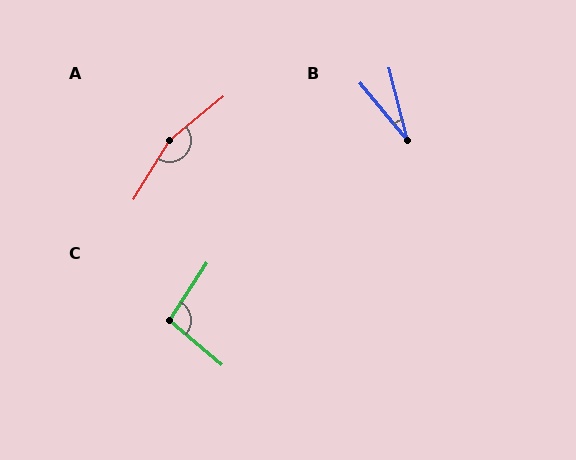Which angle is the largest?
A, at approximately 161 degrees.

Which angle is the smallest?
B, at approximately 25 degrees.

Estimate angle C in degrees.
Approximately 97 degrees.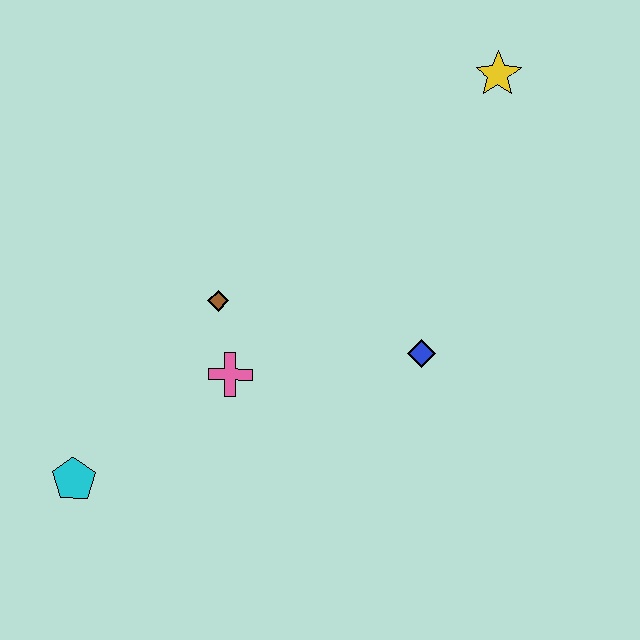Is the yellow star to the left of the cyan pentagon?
No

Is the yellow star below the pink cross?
No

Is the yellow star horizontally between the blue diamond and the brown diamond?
No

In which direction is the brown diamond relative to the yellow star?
The brown diamond is to the left of the yellow star.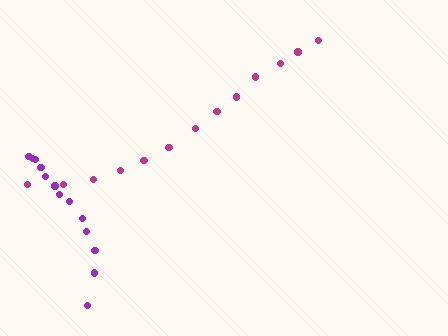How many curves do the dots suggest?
There are 2 distinct paths.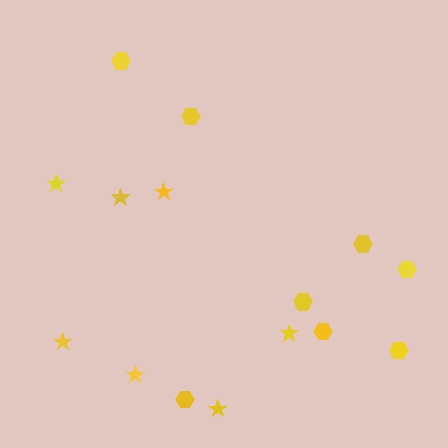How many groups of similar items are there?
There are 2 groups: one group of hexagons (8) and one group of stars (7).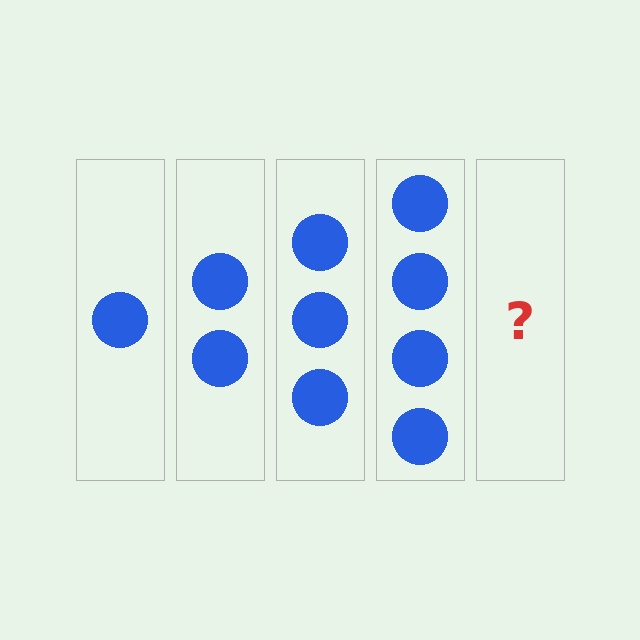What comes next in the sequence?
The next element should be 5 circles.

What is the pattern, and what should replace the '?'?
The pattern is that each step adds one more circle. The '?' should be 5 circles.